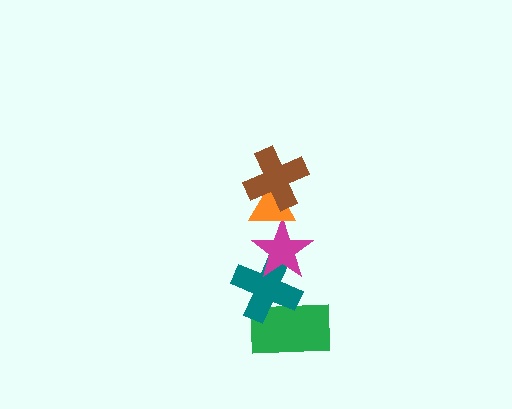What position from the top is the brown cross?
The brown cross is 1st from the top.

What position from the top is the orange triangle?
The orange triangle is 2nd from the top.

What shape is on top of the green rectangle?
The teal cross is on top of the green rectangle.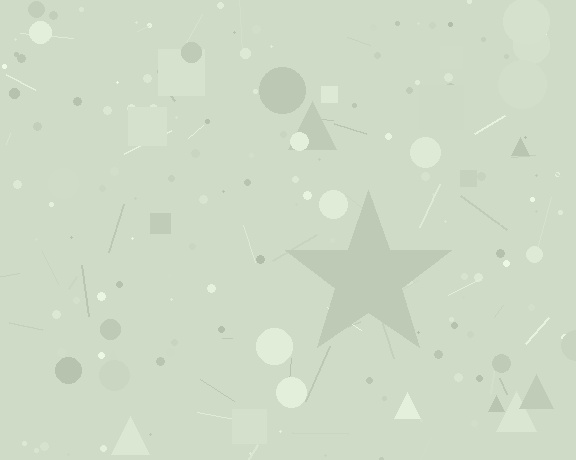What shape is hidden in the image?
A star is hidden in the image.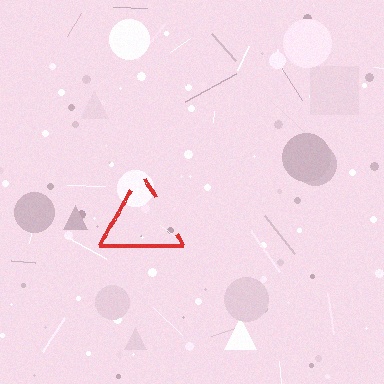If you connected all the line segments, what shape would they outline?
They would outline a triangle.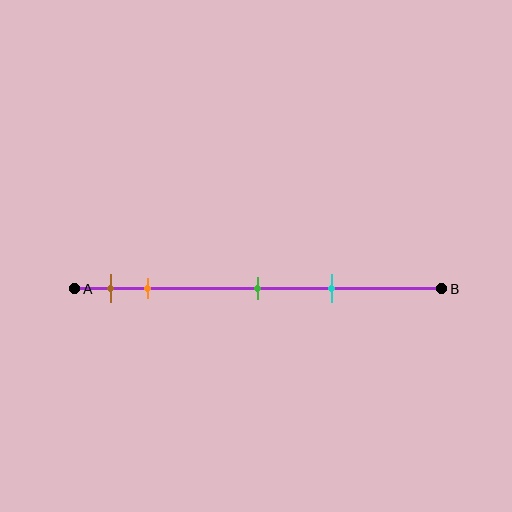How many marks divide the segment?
There are 4 marks dividing the segment.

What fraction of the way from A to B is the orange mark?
The orange mark is approximately 20% (0.2) of the way from A to B.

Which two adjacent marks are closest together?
The brown and orange marks are the closest adjacent pair.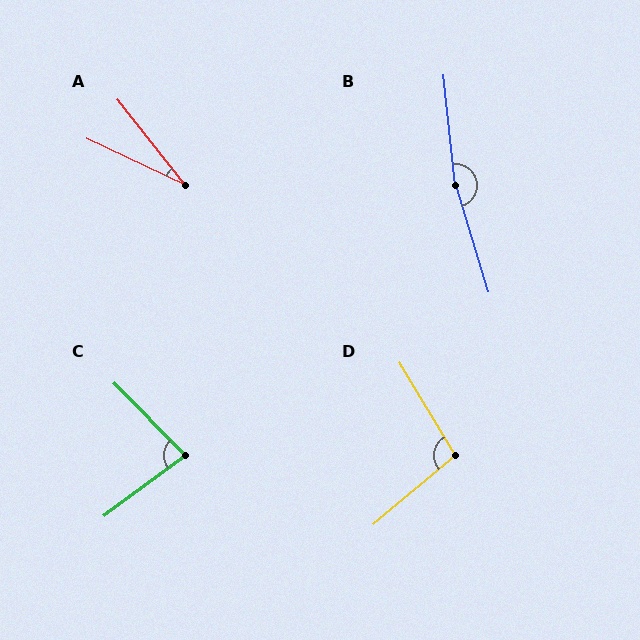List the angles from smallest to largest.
A (27°), C (82°), D (100°), B (169°).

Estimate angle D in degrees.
Approximately 100 degrees.